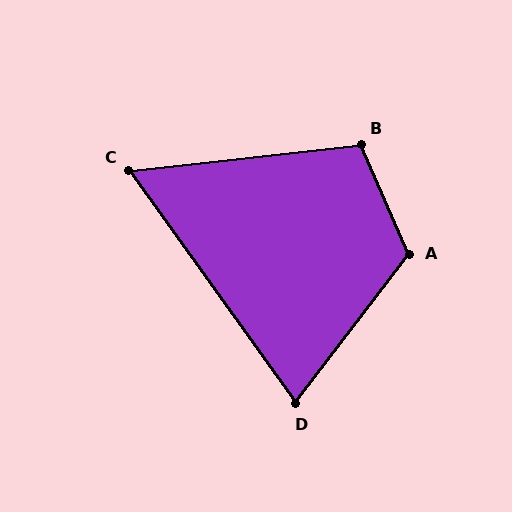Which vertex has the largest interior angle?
A, at approximately 119 degrees.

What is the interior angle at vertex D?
Approximately 73 degrees (acute).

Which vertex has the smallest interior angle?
C, at approximately 61 degrees.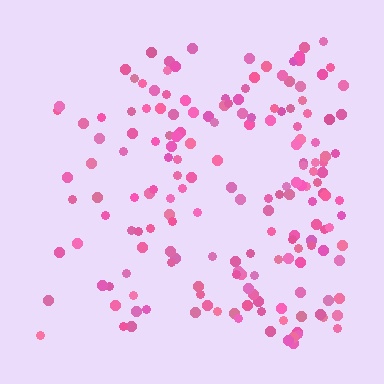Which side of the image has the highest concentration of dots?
The right.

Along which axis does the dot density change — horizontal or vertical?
Horizontal.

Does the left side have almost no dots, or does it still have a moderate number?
Still a moderate number, just noticeably fewer than the right.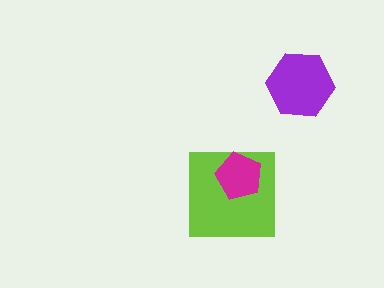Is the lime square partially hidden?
Yes, it is partially covered by another shape.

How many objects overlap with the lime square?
1 object overlaps with the lime square.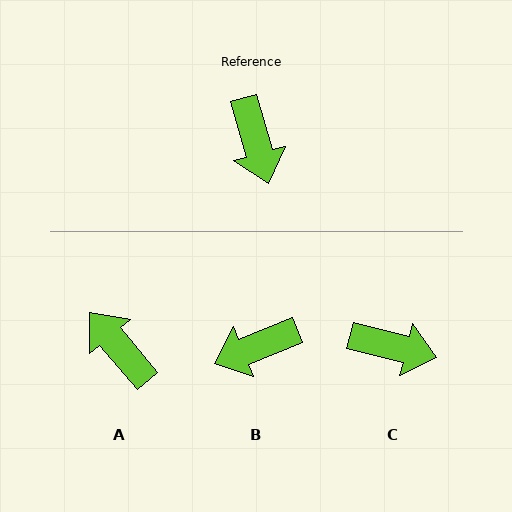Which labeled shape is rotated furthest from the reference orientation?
A, about 156 degrees away.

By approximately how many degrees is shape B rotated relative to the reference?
Approximately 84 degrees clockwise.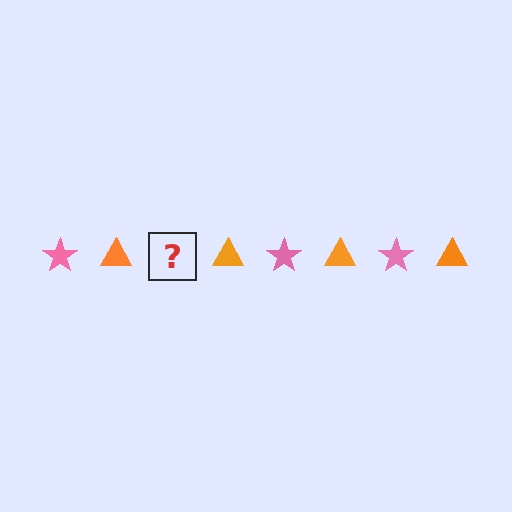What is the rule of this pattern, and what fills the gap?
The rule is that the pattern alternates between pink star and orange triangle. The gap should be filled with a pink star.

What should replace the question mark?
The question mark should be replaced with a pink star.